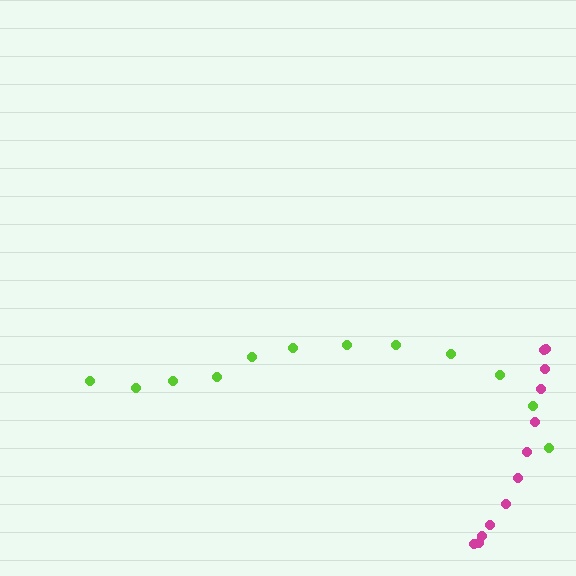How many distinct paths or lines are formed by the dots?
There are 2 distinct paths.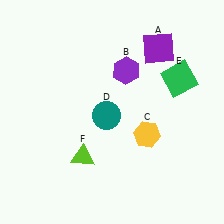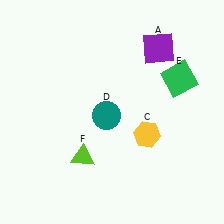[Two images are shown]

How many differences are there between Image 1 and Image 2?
There is 1 difference between the two images.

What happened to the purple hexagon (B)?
The purple hexagon (B) was removed in Image 2. It was in the top-right area of Image 1.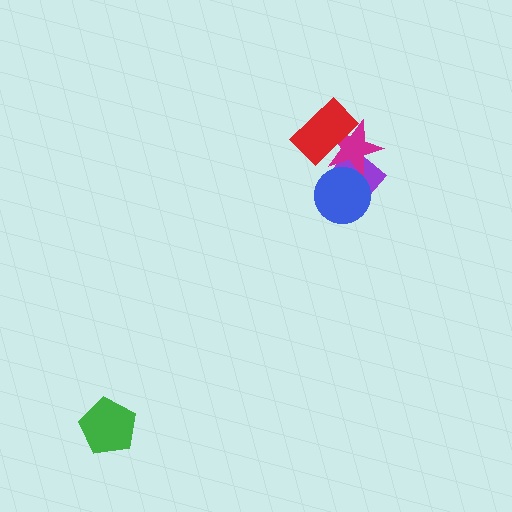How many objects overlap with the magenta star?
3 objects overlap with the magenta star.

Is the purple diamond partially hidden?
Yes, it is partially covered by another shape.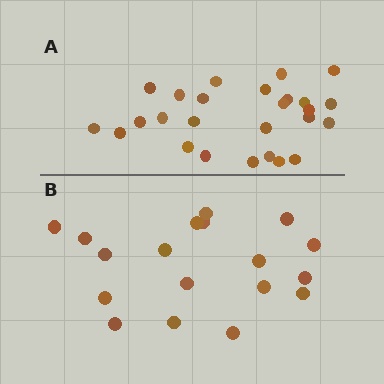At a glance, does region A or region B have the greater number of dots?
Region A (the top region) has more dots.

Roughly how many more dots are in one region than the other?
Region A has roughly 8 or so more dots than region B.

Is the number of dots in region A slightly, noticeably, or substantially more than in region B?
Region A has noticeably more, but not dramatically so. The ratio is roughly 1.4 to 1.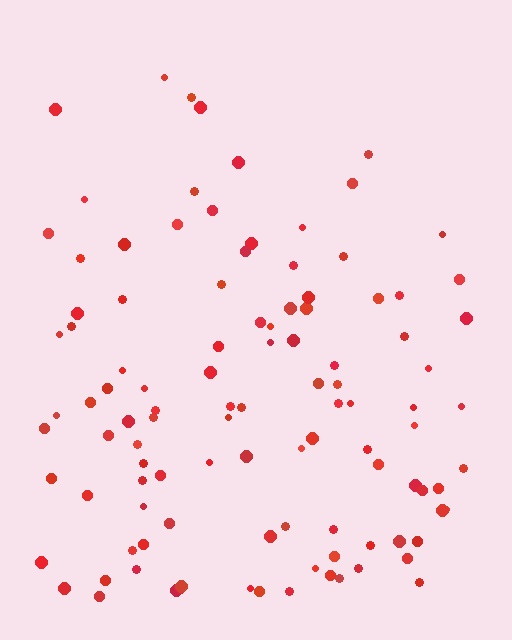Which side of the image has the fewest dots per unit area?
The top.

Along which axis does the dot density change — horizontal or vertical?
Vertical.